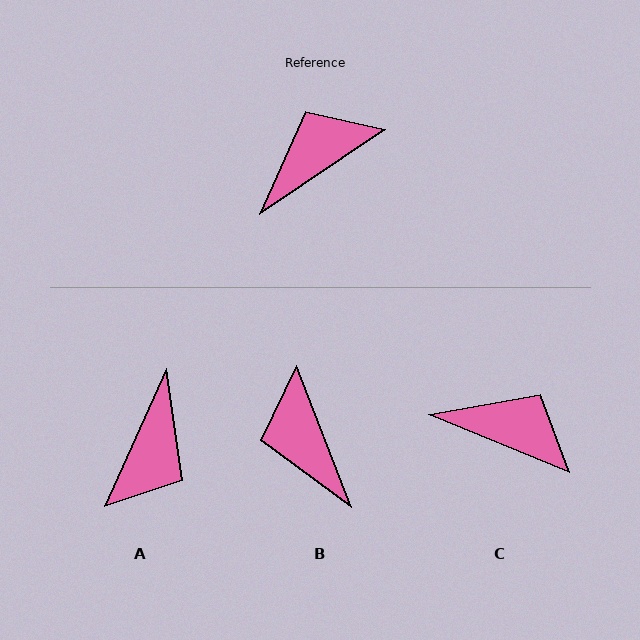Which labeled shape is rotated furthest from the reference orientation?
A, about 148 degrees away.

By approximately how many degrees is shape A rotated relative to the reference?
Approximately 148 degrees clockwise.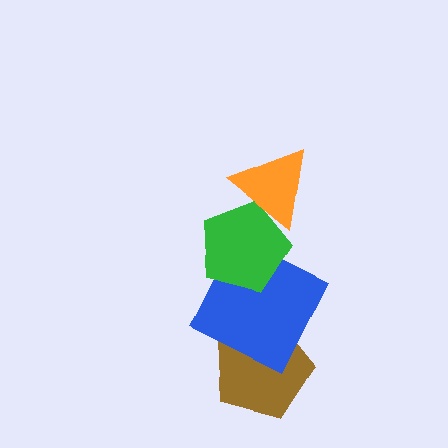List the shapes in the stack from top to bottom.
From top to bottom: the orange triangle, the green pentagon, the blue square, the brown pentagon.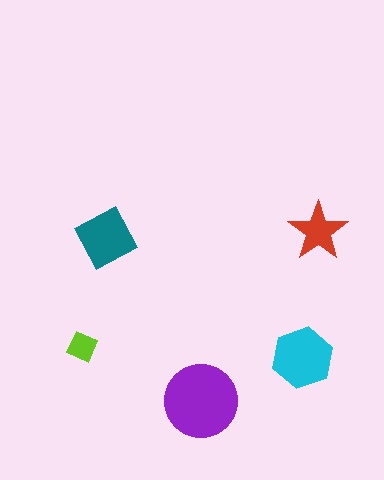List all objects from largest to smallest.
The purple circle, the cyan hexagon, the teal square, the red star, the lime diamond.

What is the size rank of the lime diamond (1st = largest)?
5th.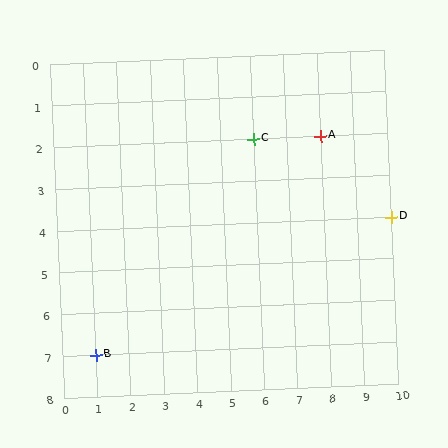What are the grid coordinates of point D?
Point D is at grid coordinates (10, 4).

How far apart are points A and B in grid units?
Points A and B are 7 columns and 5 rows apart (about 8.6 grid units diagonally).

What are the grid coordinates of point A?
Point A is at grid coordinates (8, 2).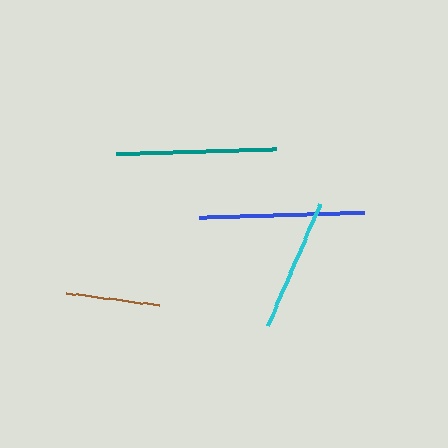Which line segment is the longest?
The blue line is the longest at approximately 165 pixels.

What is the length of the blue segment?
The blue segment is approximately 165 pixels long.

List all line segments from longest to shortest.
From longest to shortest: blue, teal, cyan, brown.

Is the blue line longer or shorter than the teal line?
The blue line is longer than the teal line.